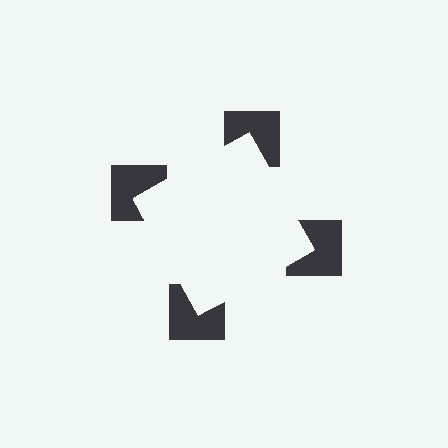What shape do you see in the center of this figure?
An illusory square — its edges are inferred from the aligned wedge cuts in the notched squares, not physically drawn.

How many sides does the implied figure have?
4 sides.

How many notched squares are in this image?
There are 4 — one at each vertex of the illusory square.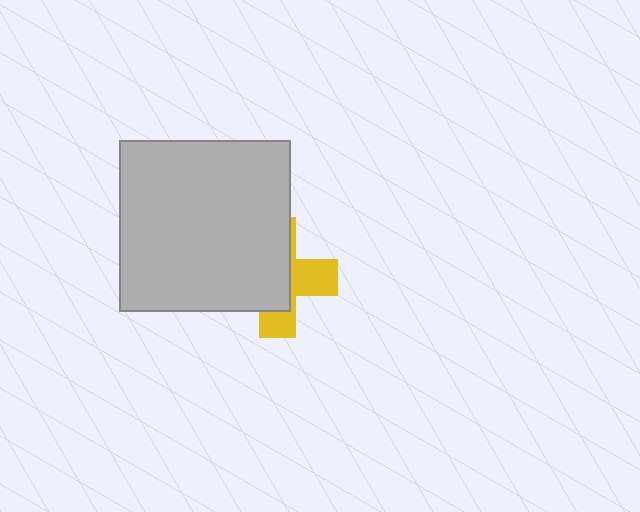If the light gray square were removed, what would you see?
You would see the complete yellow cross.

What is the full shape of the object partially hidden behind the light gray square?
The partially hidden object is a yellow cross.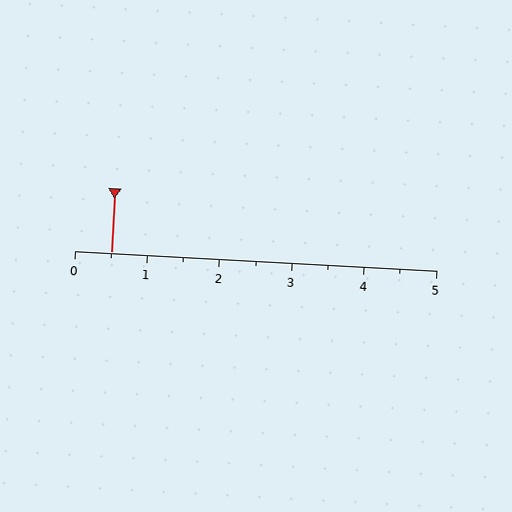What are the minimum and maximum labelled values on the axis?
The axis runs from 0 to 5.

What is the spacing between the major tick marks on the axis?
The major ticks are spaced 1 apart.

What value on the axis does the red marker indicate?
The marker indicates approximately 0.5.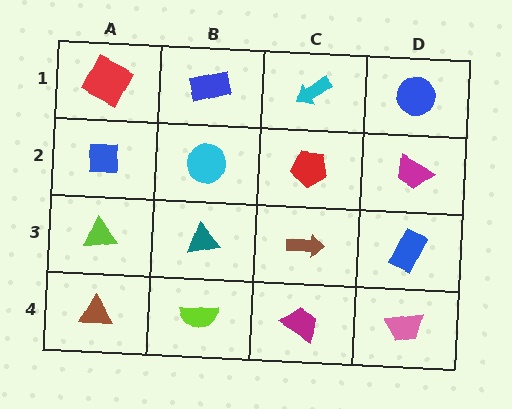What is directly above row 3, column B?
A cyan circle.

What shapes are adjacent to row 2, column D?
A blue circle (row 1, column D), a blue rectangle (row 3, column D), a red pentagon (row 2, column C).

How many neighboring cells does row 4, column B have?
3.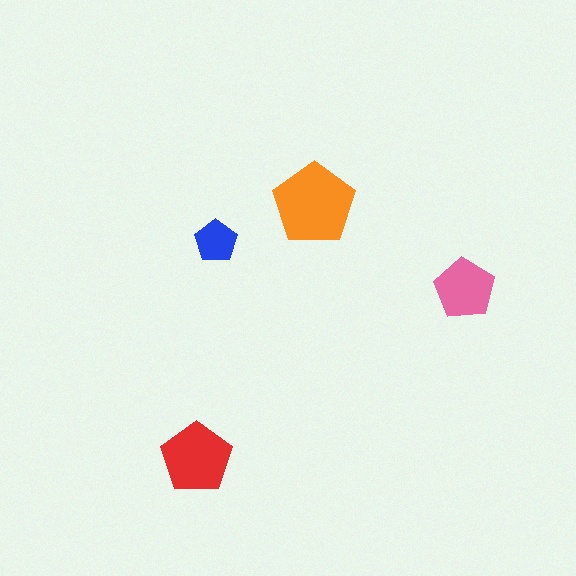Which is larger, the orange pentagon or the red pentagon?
The orange one.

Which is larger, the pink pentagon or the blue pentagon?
The pink one.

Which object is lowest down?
The red pentagon is bottommost.